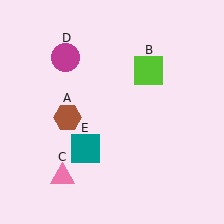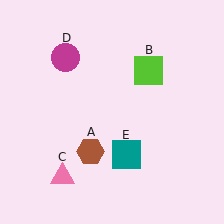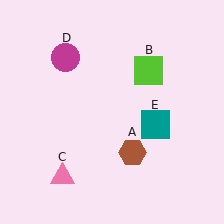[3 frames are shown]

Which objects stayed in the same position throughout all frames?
Lime square (object B) and pink triangle (object C) and magenta circle (object D) remained stationary.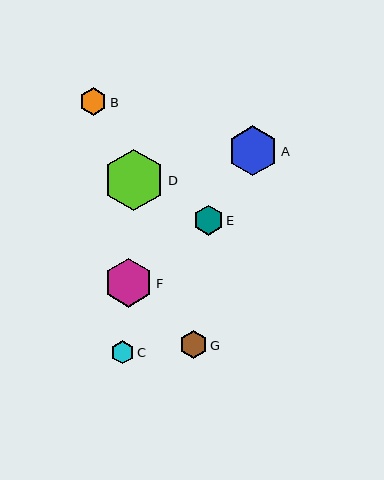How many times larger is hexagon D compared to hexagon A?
Hexagon D is approximately 1.2 times the size of hexagon A.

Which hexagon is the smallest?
Hexagon C is the smallest with a size of approximately 23 pixels.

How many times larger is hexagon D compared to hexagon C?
Hexagon D is approximately 2.7 times the size of hexagon C.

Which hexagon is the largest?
Hexagon D is the largest with a size of approximately 62 pixels.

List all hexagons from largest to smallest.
From largest to smallest: D, A, F, E, G, B, C.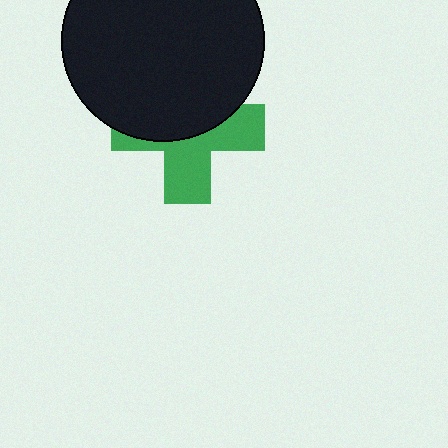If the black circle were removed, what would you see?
You would see the complete green cross.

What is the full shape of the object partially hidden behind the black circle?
The partially hidden object is a green cross.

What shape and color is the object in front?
The object in front is a black circle.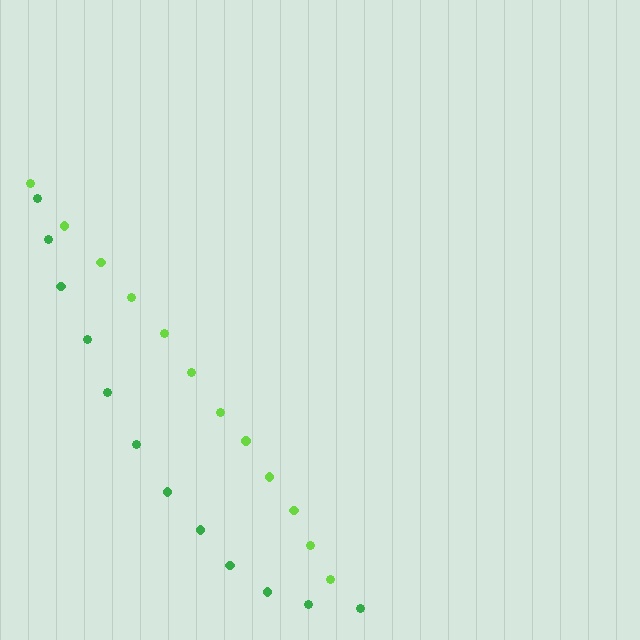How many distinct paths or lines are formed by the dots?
There are 2 distinct paths.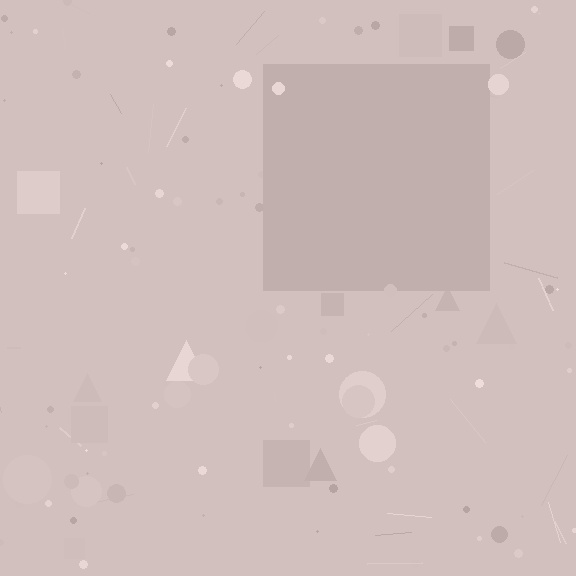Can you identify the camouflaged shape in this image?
The camouflaged shape is a square.